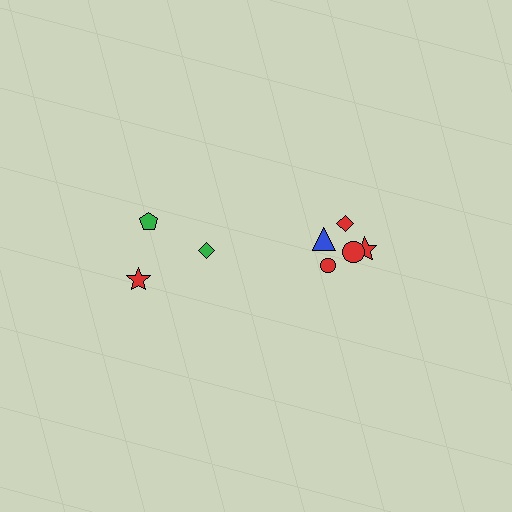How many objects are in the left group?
There are 3 objects.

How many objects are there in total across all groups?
There are 8 objects.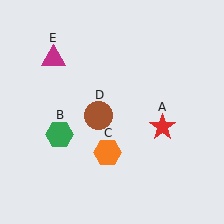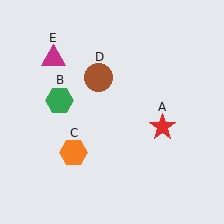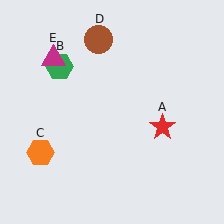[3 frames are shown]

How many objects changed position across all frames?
3 objects changed position: green hexagon (object B), orange hexagon (object C), brown circle (object D).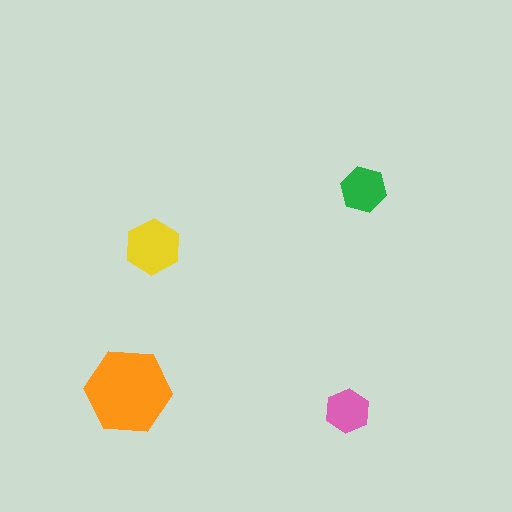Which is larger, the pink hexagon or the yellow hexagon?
The yellow one.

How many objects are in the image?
There are 4 objects in the image.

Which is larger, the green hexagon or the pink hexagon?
The green one.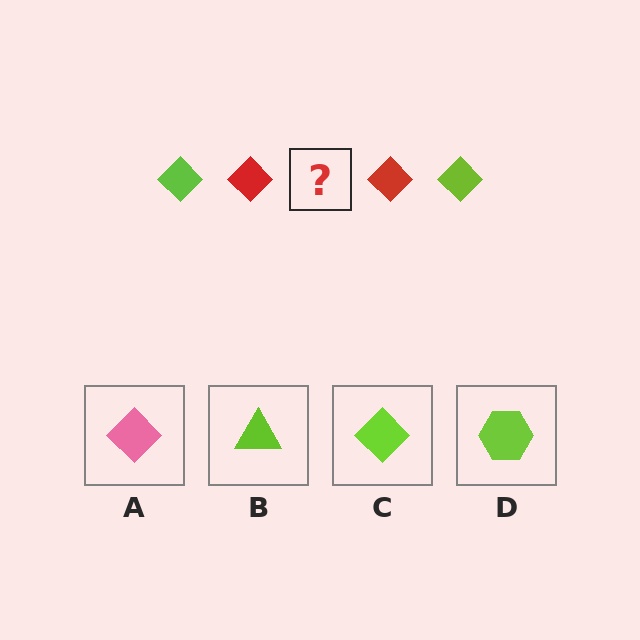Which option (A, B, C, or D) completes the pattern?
C.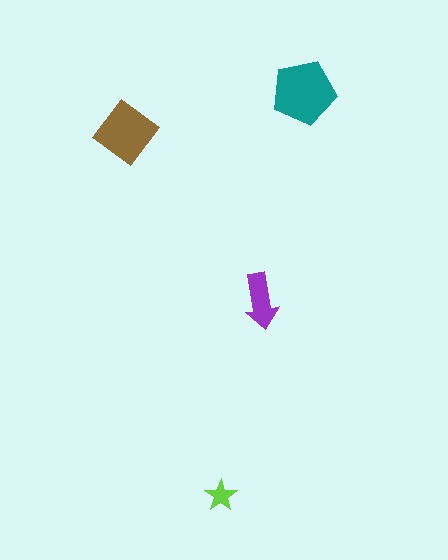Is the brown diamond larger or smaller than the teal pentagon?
Smaller.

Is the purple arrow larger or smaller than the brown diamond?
Smaller.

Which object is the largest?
The teal pentagon.